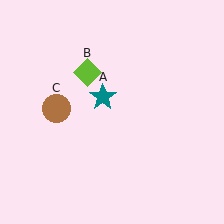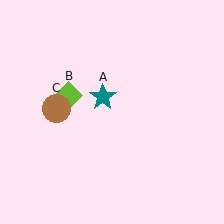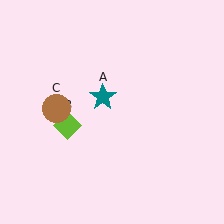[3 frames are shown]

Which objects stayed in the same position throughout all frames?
Teal star (object A) and brown circle (object C) remained stationary.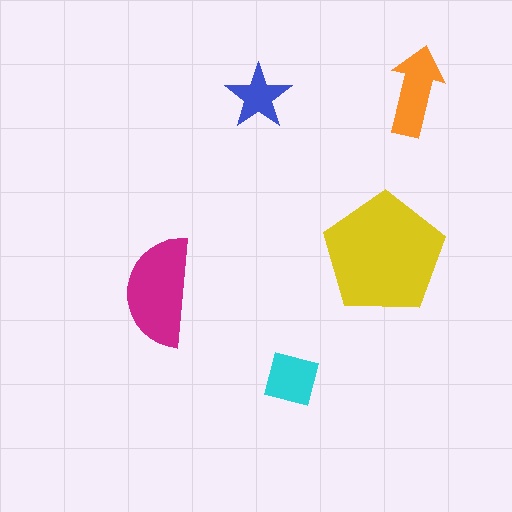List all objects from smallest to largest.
The blue star, the cyan square, the orange arrow, the magenta semicircle, the yellow pentagon.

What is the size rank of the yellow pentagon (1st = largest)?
1st.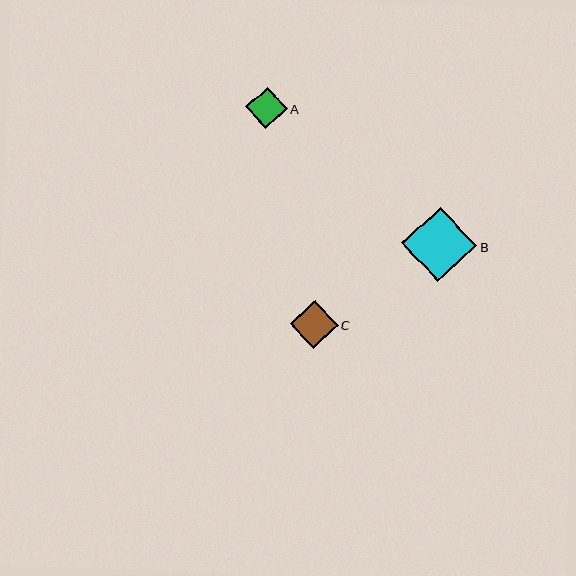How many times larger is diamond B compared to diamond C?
Diamond B is approximately 1.6 times the size of diamond C.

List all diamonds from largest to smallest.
From largest to smallest: B, C, A.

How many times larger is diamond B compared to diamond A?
Diamond B is approximately 1.8 times the size of diamond A.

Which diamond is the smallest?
Diamond A is the smallest with a size of approximately 41 pixels.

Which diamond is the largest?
Diamond B is the largest with a size of approximately 75 pixels.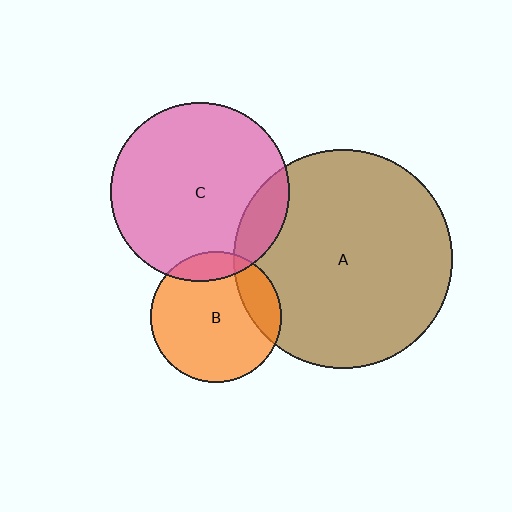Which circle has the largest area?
Circle A (brown).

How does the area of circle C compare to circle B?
Approximately 1.9 times.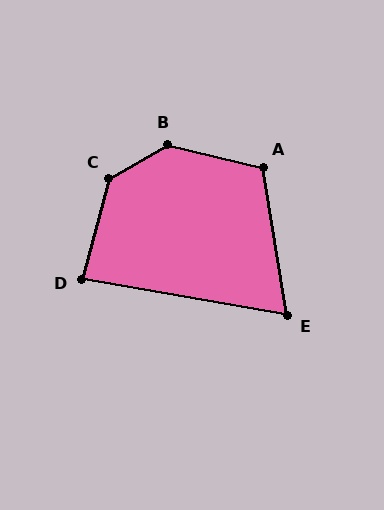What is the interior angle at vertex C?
Approximately 135 degrees (obtuse).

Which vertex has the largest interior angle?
B, at approximately 137 degrees.